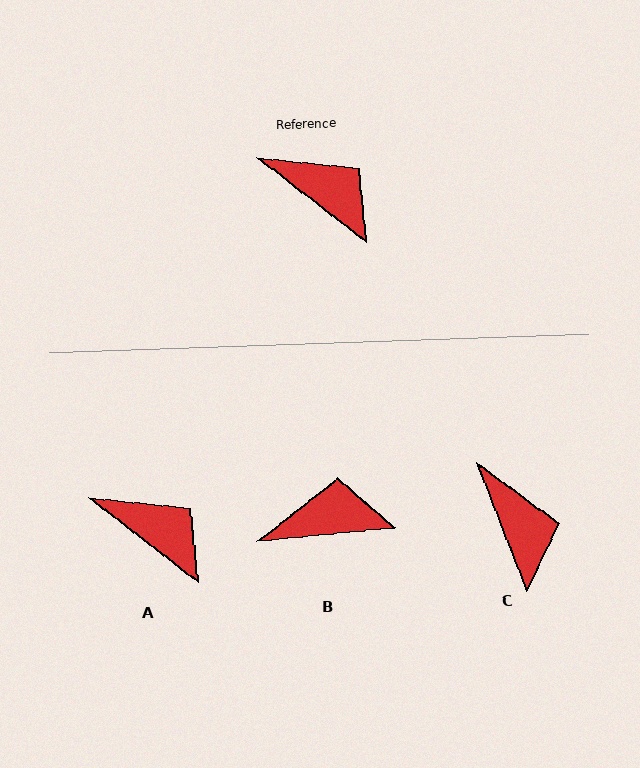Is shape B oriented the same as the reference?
No, it is off by about 44 degrees.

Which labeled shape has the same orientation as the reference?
A.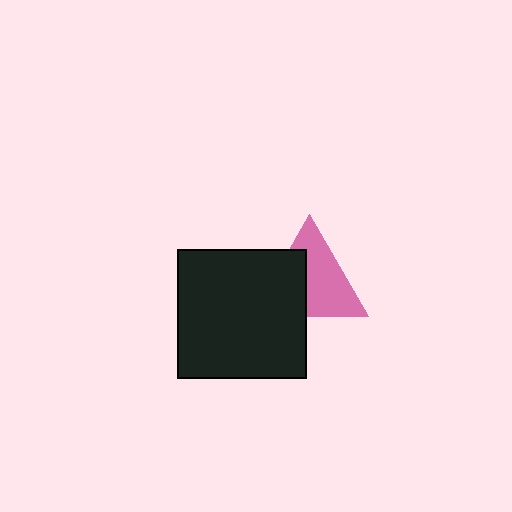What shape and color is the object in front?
The object in front is a black square.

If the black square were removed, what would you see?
You would see the complete pink triangle.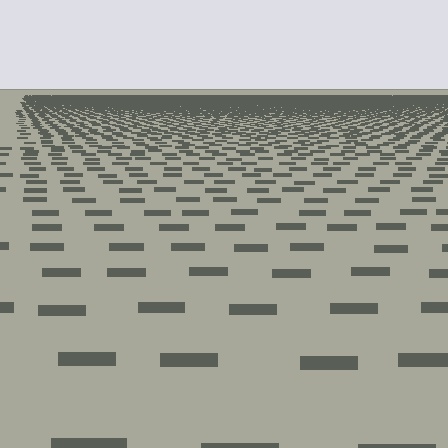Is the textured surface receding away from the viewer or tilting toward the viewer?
The surface is receding away from the viewer. Texture elements get smaller and denser toward the top.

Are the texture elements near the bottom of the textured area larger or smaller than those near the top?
Larger. Near the bottom, elements are closer to the viewer and appear at a bigger on-screen size.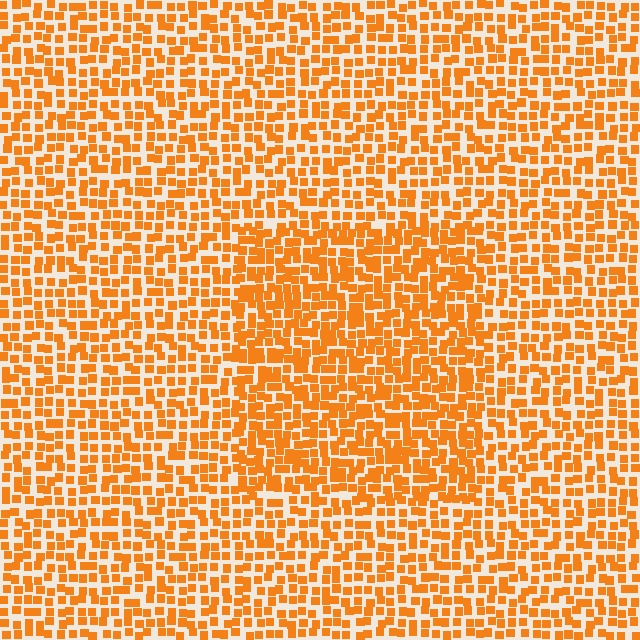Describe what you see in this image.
The image contains small orange elements arranged at two different densities. A rectangle-shaped region is visible where the elements are more densely packed than the surrounding area.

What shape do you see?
I see a rectangle.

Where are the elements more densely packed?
The elements are more densely packed inside the rectangle boundary.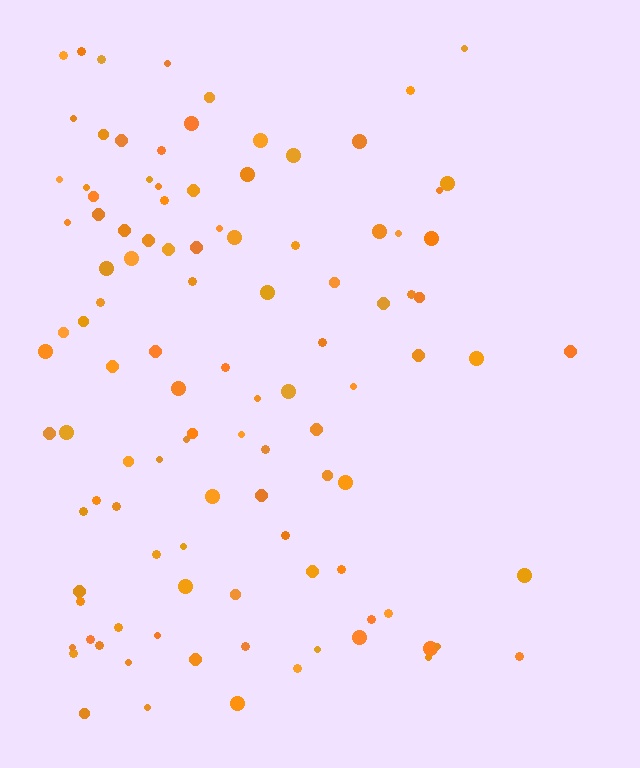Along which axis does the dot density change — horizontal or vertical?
Horizontal.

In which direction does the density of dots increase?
From right to left, with the left side densest.